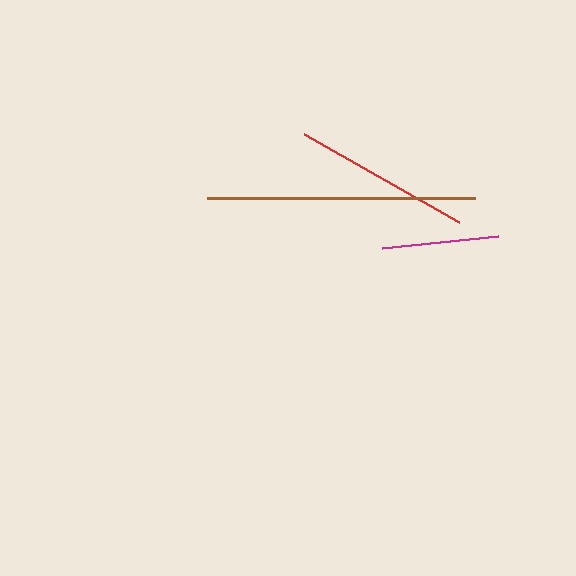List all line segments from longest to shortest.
From longest to shortest: brown, red, magenta.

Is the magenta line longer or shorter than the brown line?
The brown line is longer than the magenta line.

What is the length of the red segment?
The red segment is approximately 178 pixels long.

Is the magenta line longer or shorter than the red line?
The red line is longer than the magenta line.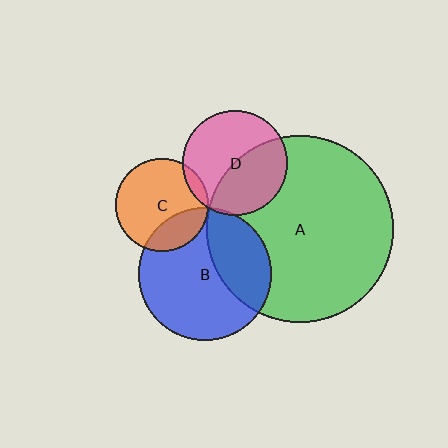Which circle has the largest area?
Circle A (green).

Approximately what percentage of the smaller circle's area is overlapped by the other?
Approximately 25%.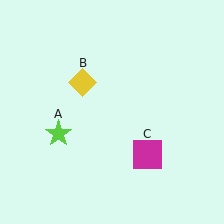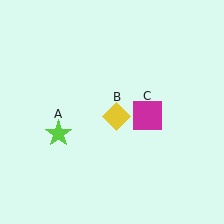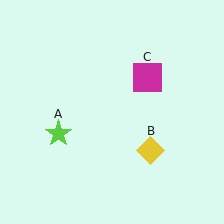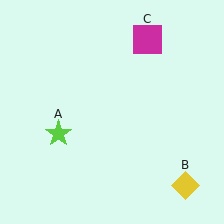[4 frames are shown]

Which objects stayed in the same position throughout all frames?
Lime star (object A) remained stationary.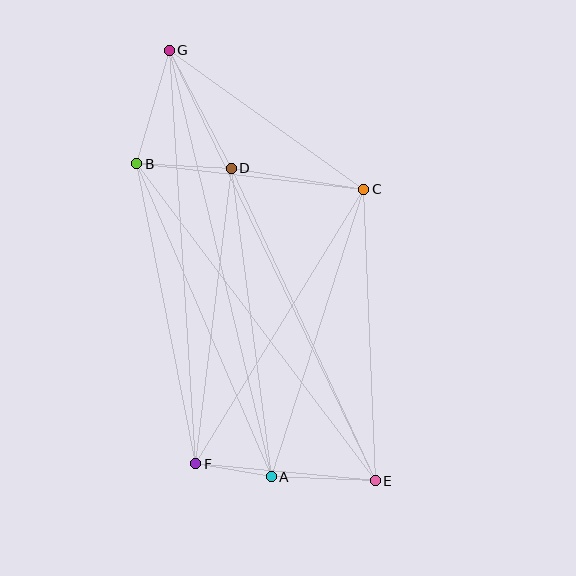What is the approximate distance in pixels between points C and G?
The distance between C and G is approximately 239 pixels.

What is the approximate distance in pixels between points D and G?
The distance between D and G is approximately 133 pixels.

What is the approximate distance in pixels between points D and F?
The distance between D and F is approximately 298 pixels.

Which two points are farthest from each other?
Points E and G are farthest from each other.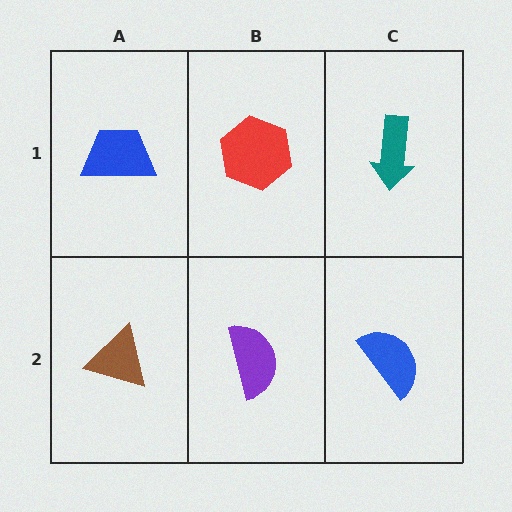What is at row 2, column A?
A brown triangle.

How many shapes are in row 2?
3 shapes.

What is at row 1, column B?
A red hexagon.